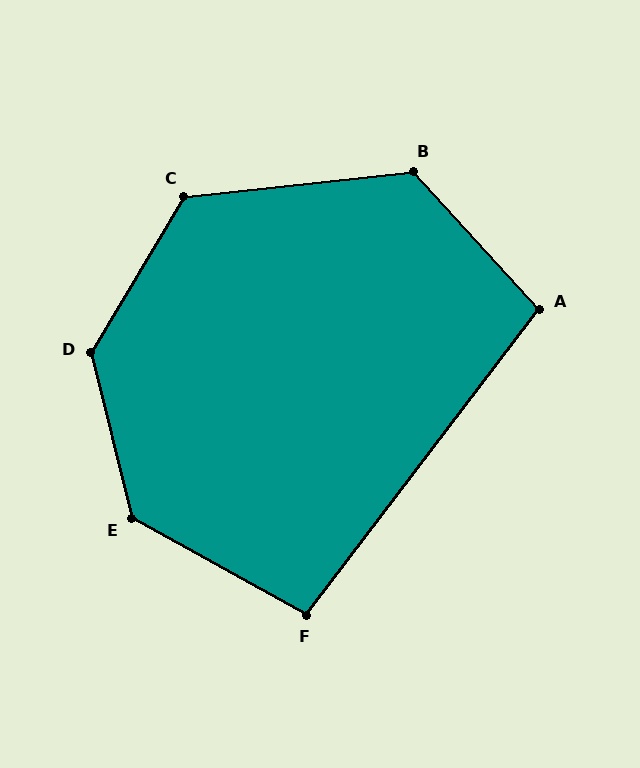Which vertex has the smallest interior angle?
F, at approximately 98 degrees.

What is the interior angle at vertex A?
Approximately 100 degrees (obtuse).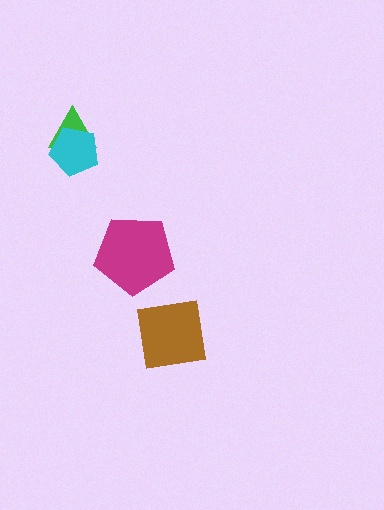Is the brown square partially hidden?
No, no other shape covers it.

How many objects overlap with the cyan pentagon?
1 object overlaps with the cyan pentagon.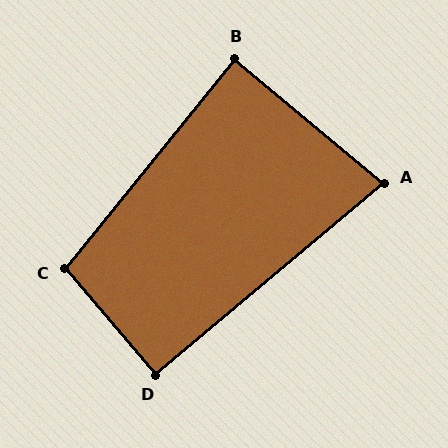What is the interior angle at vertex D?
Approximately 91 degrees (approximately right).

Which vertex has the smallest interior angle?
A, at approximately 80 degrees.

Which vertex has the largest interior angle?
C, at approximately 100 degrees.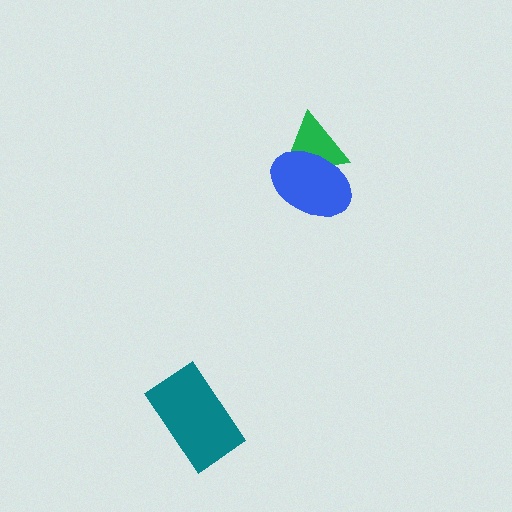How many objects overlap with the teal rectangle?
0 objects overlap with the teal rectangle.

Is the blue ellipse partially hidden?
No, no other shape covers it.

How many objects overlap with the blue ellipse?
1 object overlaps with the blue ellipse.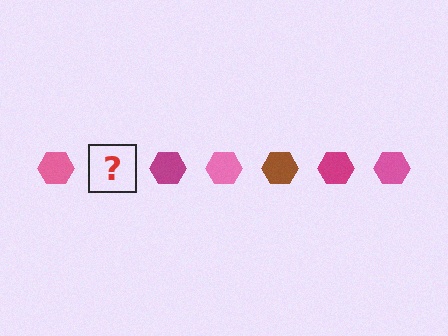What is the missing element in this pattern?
The missing element is a brown hexagon.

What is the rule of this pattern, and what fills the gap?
The rule is that the pattern cycles through pink, brown, magenta hexagons. The gap should be filled with a brown hexagon.